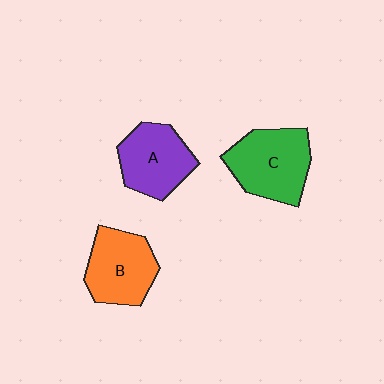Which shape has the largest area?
Shape C (green).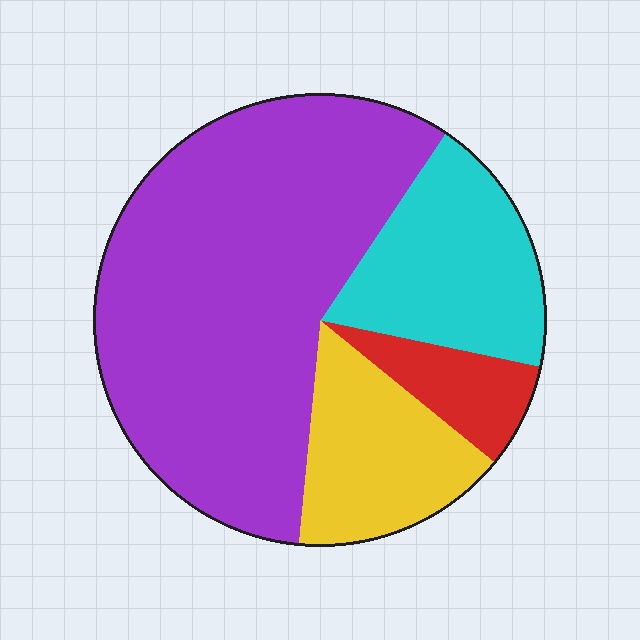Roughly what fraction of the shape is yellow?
Yellow takes up about one sixth (1/6) of the shape.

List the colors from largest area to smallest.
From largest to smallest: purple, cyan, yellow, red.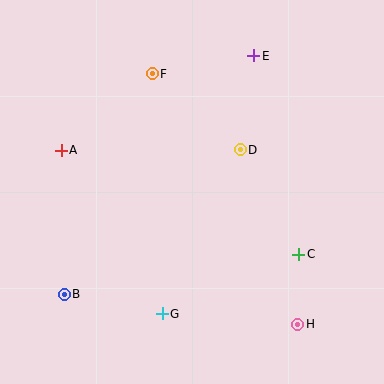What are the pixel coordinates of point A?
Point A is at (61, 150).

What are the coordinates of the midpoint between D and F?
The midpoint between D and F is at (196, 112).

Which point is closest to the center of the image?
Point D at (240, 150) is closest to the center.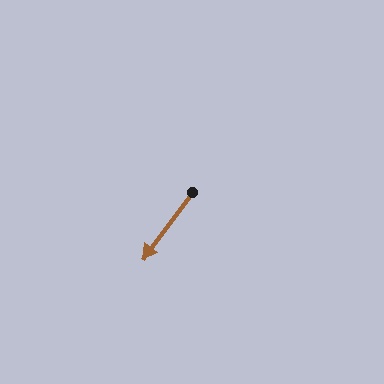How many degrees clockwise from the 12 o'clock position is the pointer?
Approximately 216 degrees.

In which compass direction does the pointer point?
Southwest.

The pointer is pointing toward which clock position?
Roughly 7 o'clock.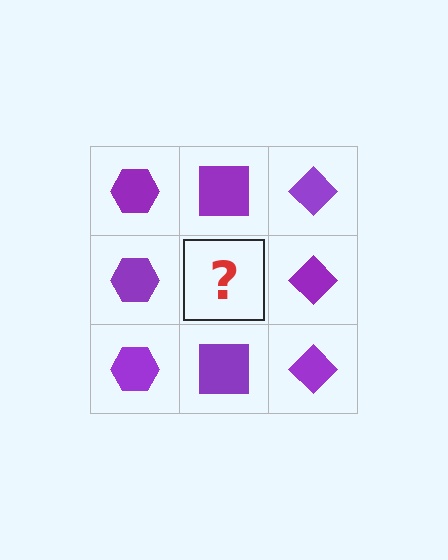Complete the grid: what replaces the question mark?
The question mark should be replaced with a purple square.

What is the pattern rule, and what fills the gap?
The rule is that each column has a consistent shape. The gap should be filled with a purple square.